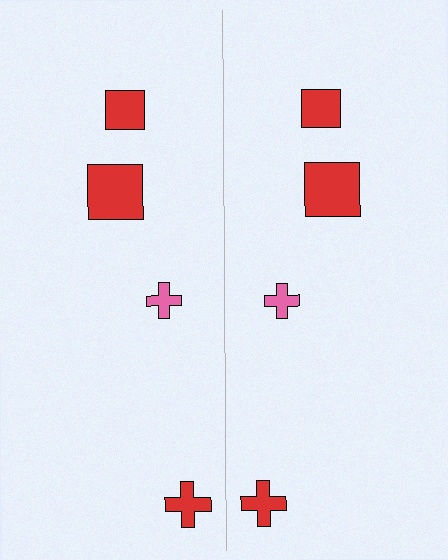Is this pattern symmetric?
Yes, this pattern has bilateral (reflection) symmetry.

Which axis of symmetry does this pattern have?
The pattern has a vertical axis of symmetry running through the center of the image.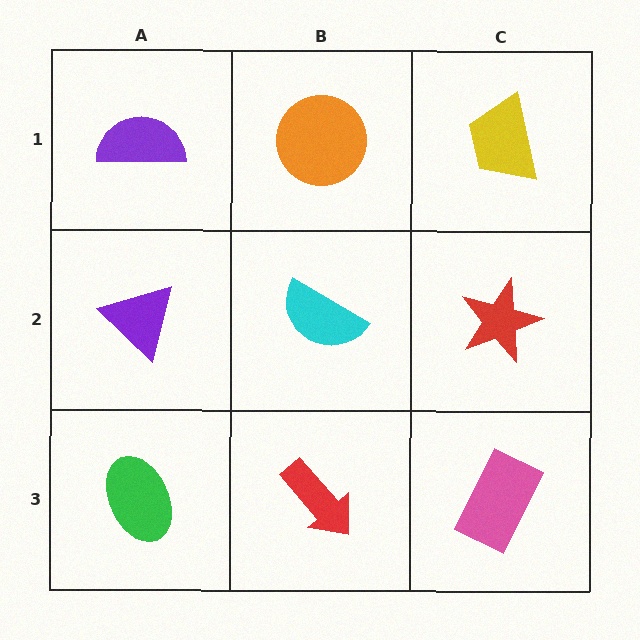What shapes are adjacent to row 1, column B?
A cyan semicircle (row 2, column B), a purple semicircle (row 1, column A), a yellow trapezoid (row 1, column C).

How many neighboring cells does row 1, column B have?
3.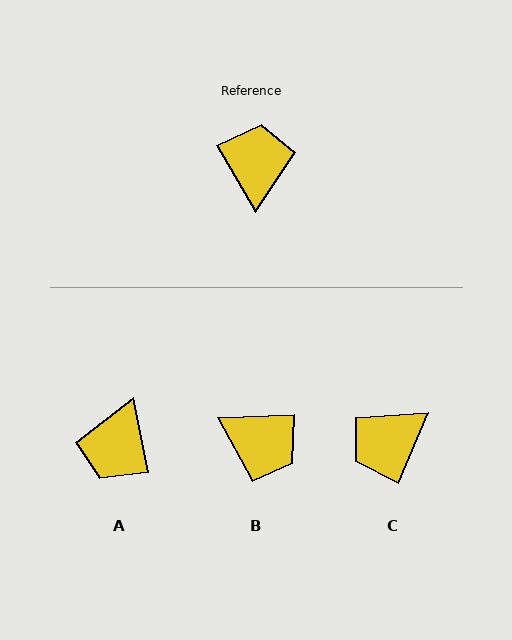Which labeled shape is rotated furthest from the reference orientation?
A, about 162 degrees away.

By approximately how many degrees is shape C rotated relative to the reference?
Approximately 127 degrees counter-clockwise.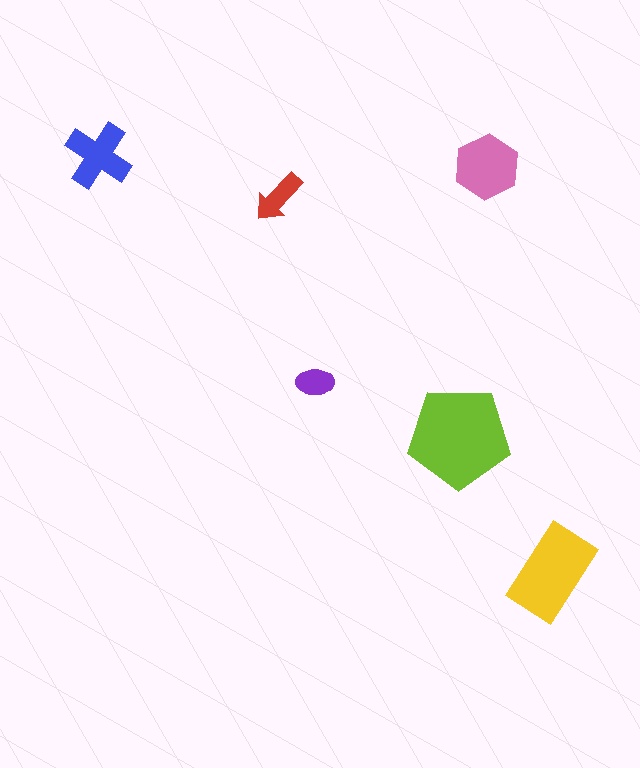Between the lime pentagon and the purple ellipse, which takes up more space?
The lime pentagon.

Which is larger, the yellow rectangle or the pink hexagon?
The yellow rectangle.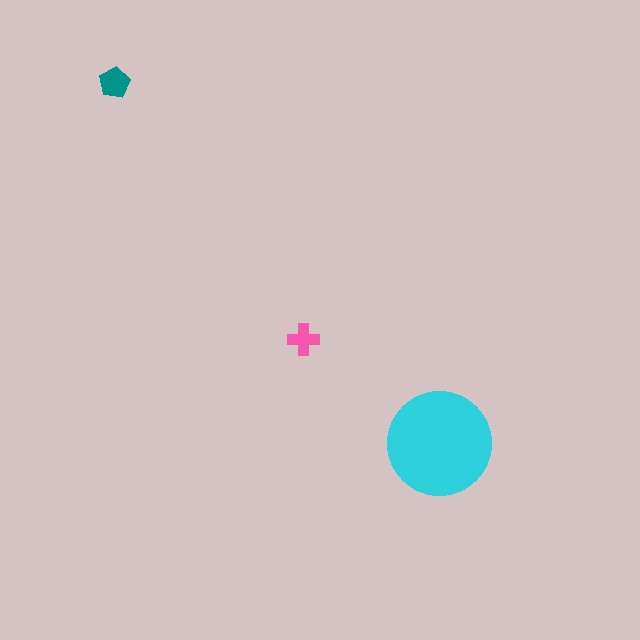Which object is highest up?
The teal pentagon is topmost.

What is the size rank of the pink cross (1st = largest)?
3rd.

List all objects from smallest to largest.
The pink cross, the teal pentagon, the cyan circle.